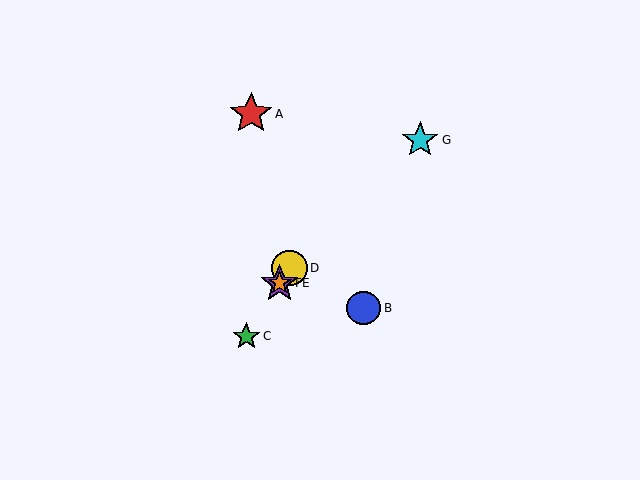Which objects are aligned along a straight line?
Objects C, D, E, F are aligned along a straight line.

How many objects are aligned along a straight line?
4 objects (C, D, E, F) are aligned along a straight line.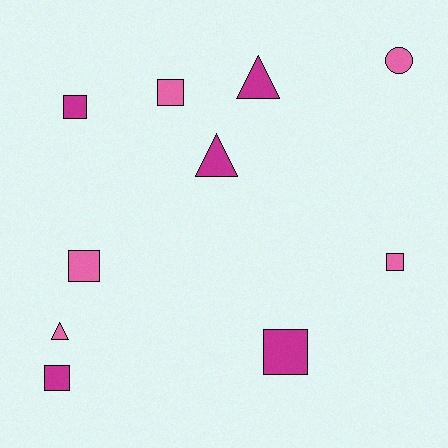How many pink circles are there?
There is 1 pink circle.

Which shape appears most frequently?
Square, with 6 objects.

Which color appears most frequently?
Magenta, with 5 objects.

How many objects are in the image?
There are 10 objects.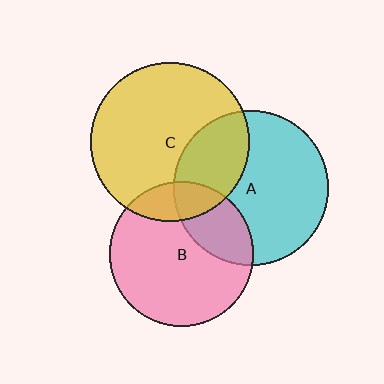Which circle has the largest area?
Circle C (yellow).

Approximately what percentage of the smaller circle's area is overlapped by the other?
Approximately 15%.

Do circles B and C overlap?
Yes.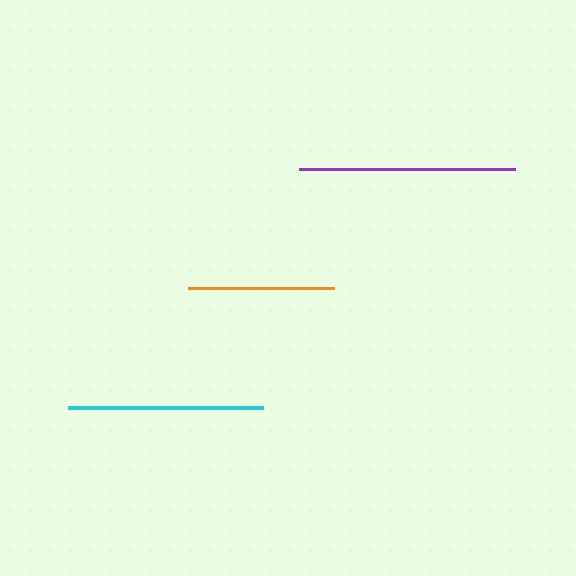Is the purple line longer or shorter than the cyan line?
The purple line is longer than the cyan line.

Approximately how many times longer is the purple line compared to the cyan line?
The purple line is approximately 1.1 times the length of the cyan line.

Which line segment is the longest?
The purple line is the longest at approximately 215 pixels.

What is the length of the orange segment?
The orange segment is approximately 145 pixels long.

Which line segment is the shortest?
The orange line is the shortest at approximately 145 pixels.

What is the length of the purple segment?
The purple segment is approximately 215 pixels long.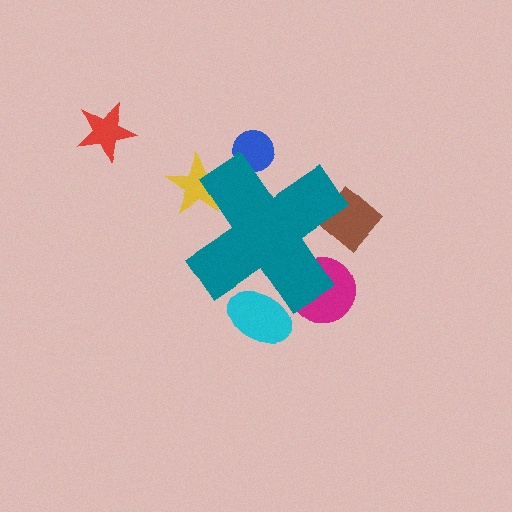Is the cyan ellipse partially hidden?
Yes, the cyan ellipse is partially hidden behind the teal cross.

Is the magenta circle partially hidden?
Yes, the magenta circle is partially hidden behind the teal cross.